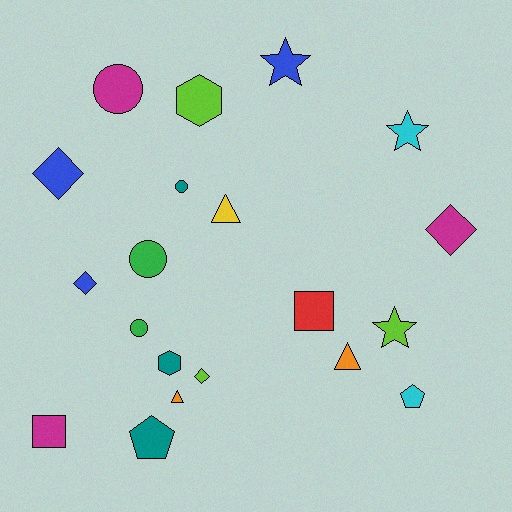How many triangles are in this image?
There are 3 triangles.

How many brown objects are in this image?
There are no brown objects.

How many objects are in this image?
There are 20 objects.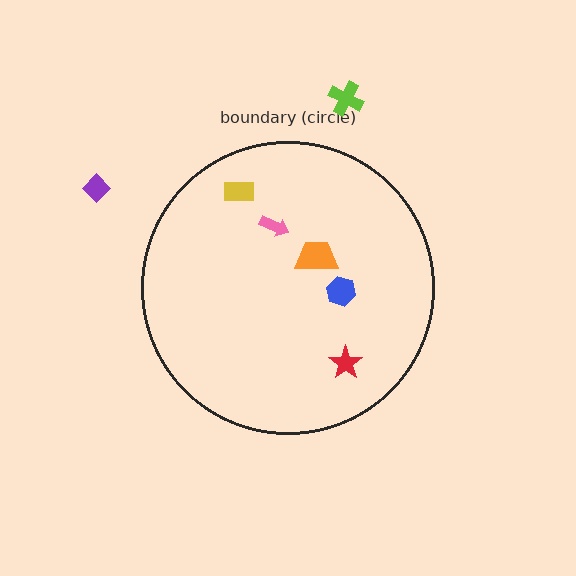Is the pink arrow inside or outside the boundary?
Inside.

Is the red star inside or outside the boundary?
Inside.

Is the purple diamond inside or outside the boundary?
Outside.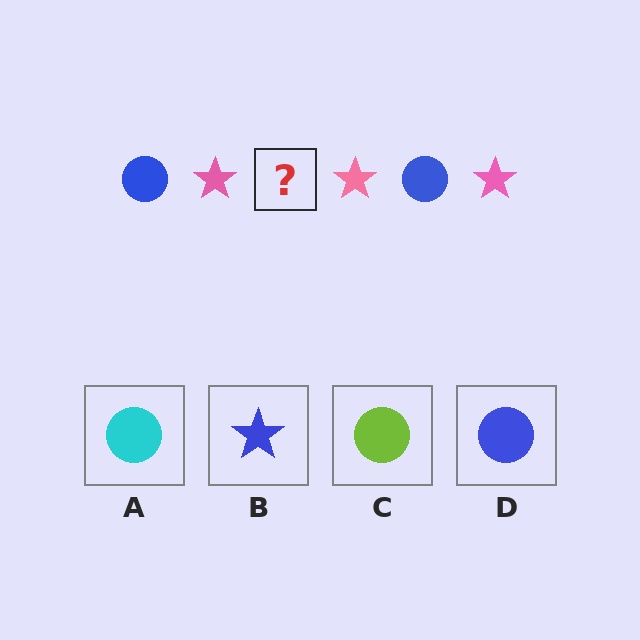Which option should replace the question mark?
Option D.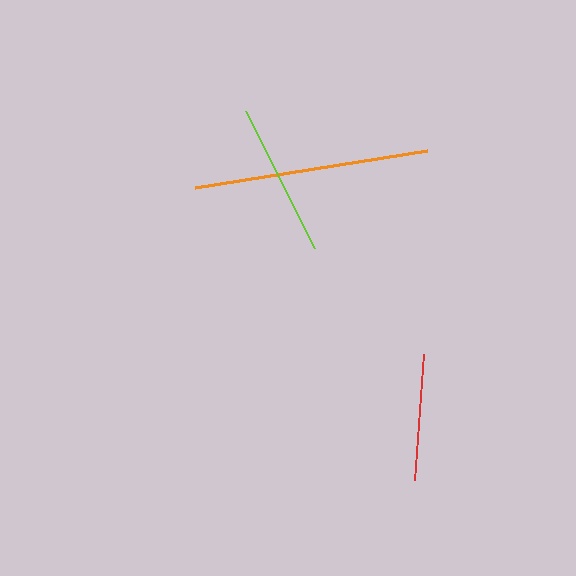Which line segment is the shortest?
The red line is the shortest at approximately 126 pixels.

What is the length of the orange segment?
The orange segment is approximately 235 pixels long.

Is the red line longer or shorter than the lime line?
The lime line is longer than the red line.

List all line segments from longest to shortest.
From longest to shortest: orange, lime, red.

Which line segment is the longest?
The orange line is the longest at approximately 235 pixels.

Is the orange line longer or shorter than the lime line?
The orange line is longer than the lime line.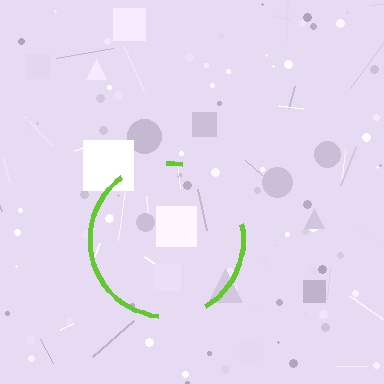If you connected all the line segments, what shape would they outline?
They would outline a circle.